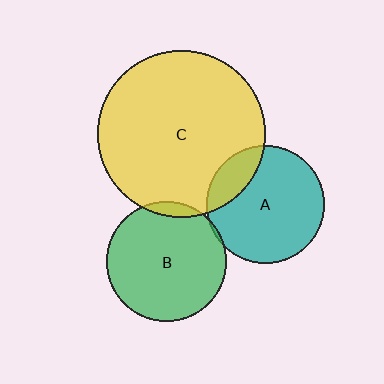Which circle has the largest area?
Circle C (yellow).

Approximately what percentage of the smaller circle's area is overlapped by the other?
Approximately 20%.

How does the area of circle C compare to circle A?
Approximately 2.0 times.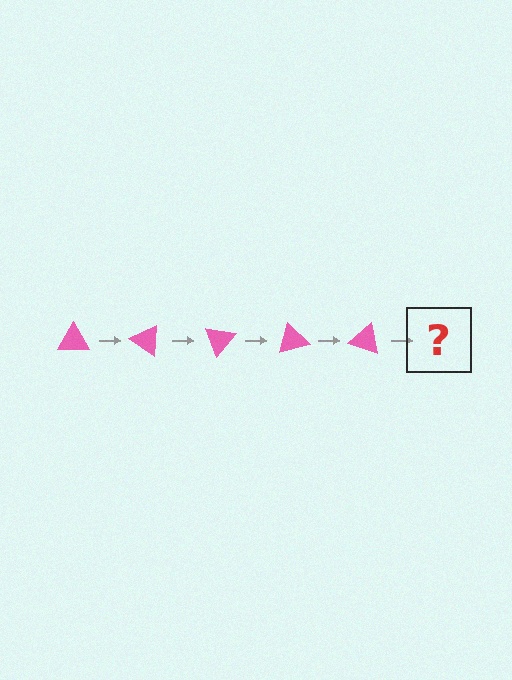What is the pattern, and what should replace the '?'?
The pattern is that the triangle rotates 35 degrees each step. The '?' should be a pink triangle rotated 175 degrees.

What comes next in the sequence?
The next element should be a pink triangle rotated 175 degrees.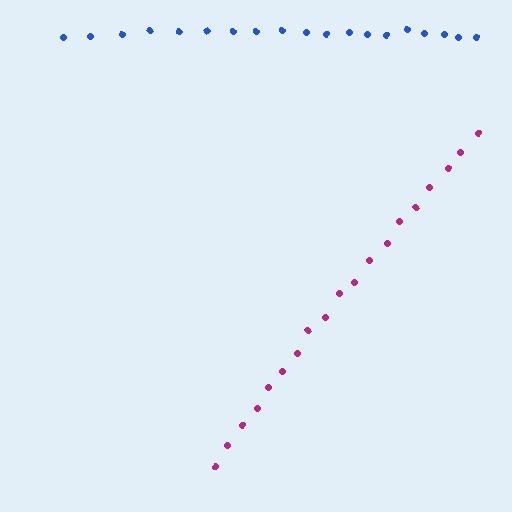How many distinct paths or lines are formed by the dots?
There are 2 distinct paths.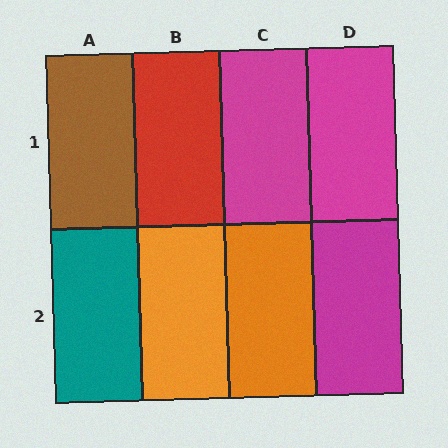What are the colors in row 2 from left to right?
Teal, orange, orange, magenta.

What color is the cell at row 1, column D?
Magenta.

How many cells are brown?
1 cell is brown.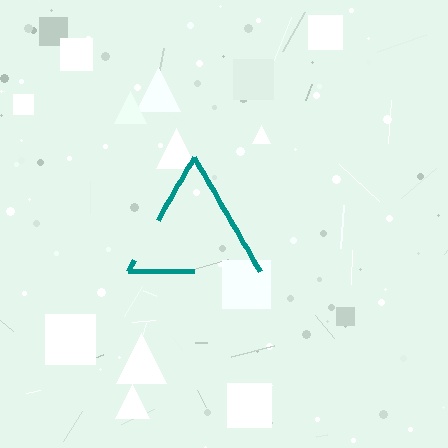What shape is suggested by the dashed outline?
The dashed outline suggests a triangle.